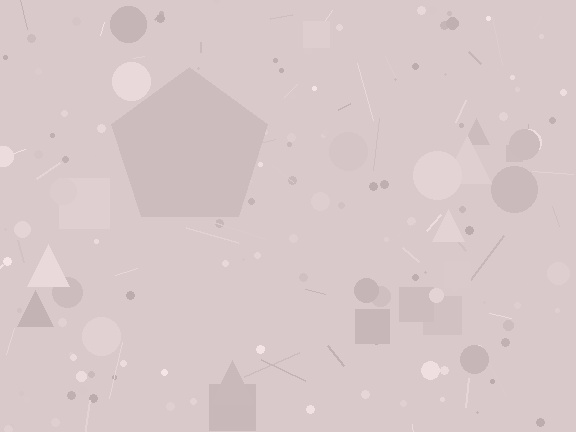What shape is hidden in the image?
A pentagon is hidden in the image.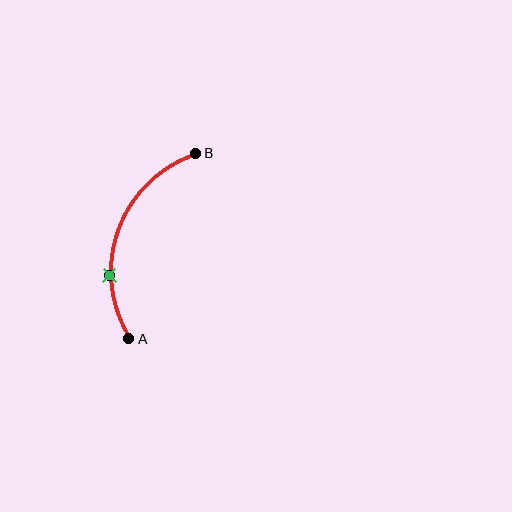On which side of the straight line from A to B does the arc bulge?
The arc bulges to the left of the straight line connecting A and B.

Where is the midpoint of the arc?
The arc midpoint is the point on the curve farthest from the straight line joining A and B. It sits to the left of that line.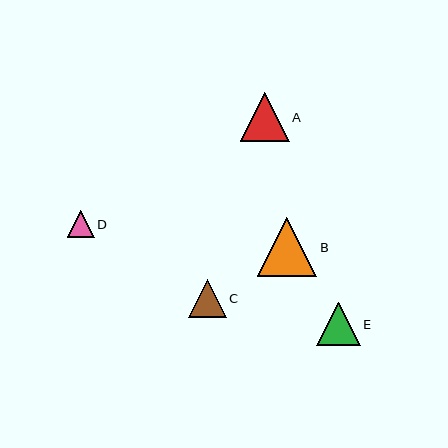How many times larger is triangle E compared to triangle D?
Triangle E is approximately 1.6 times the size of triangle D.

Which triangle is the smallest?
Triangle D is the smallest with a size of approximately 27 pixels.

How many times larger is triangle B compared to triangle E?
Triangle B is approximately 1.4 times the size of triangle E.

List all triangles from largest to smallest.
From largest to smallest: B, A, E, C, D.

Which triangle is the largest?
Triangle B is the largest with a size of approximately 60 pixels.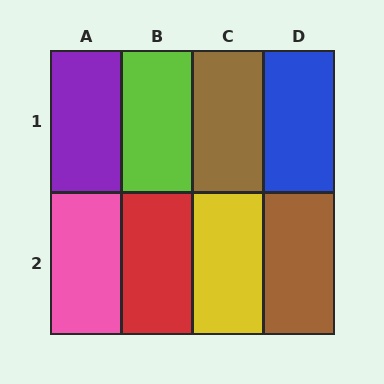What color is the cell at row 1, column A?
Purple.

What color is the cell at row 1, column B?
Lime.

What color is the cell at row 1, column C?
Brown.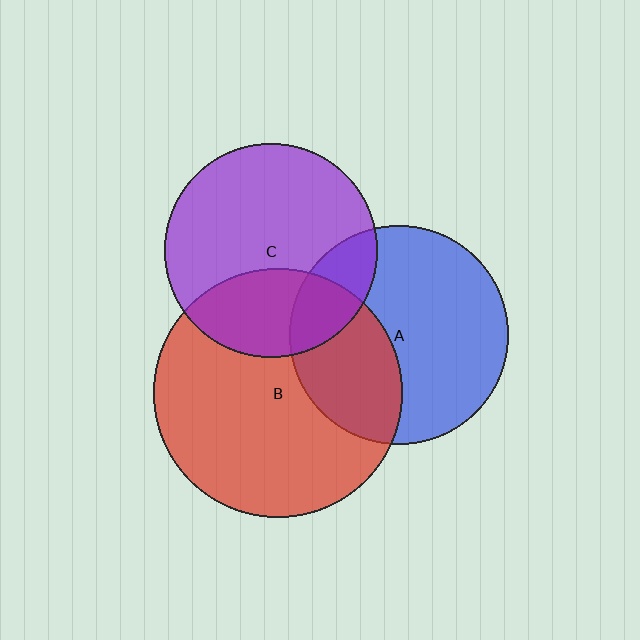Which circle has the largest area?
Circle B (red).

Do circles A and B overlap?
Yes.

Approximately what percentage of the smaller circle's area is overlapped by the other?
Approximately 35%.